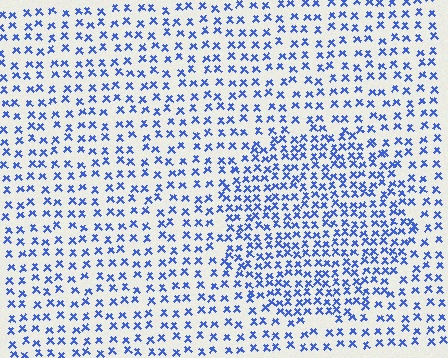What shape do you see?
I see a circle.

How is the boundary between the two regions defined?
The boundary is defined by a change in element density (approximately 1.7x ratio). All elements are the same color, size, and shape.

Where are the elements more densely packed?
The elements are more densely packed inside the circle boundary.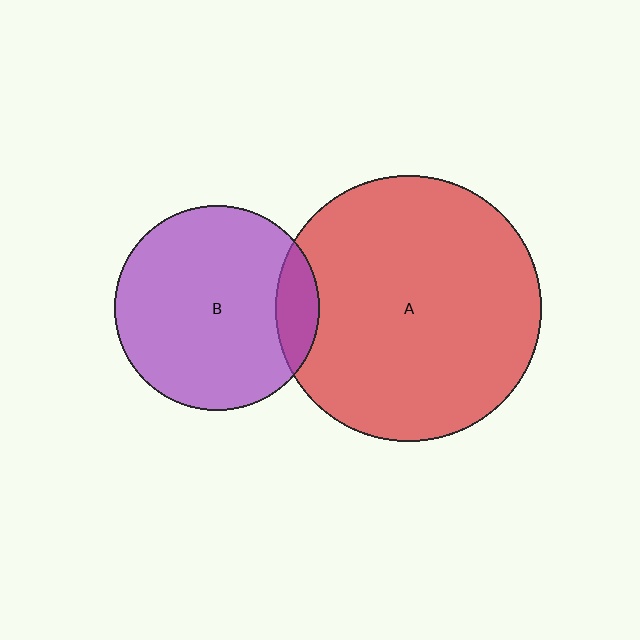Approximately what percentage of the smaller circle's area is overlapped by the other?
Approximately 10%.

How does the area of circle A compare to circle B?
Approximately 1.7 times.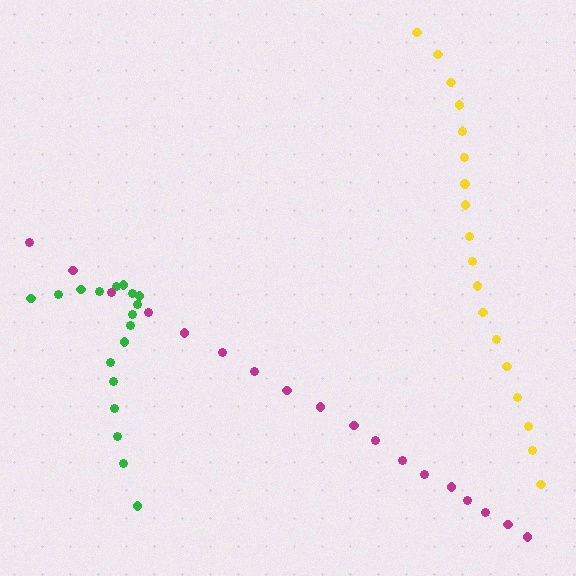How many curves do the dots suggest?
There are 3 distinct paths.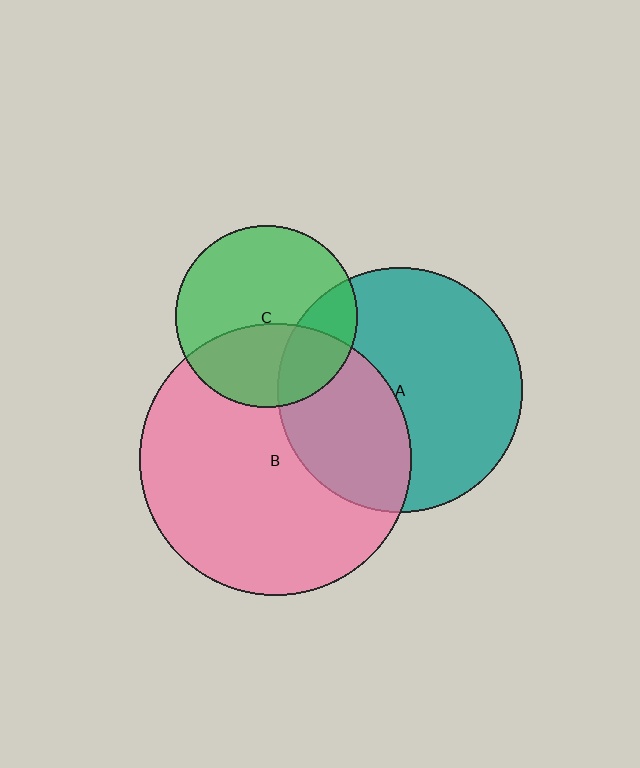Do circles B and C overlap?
Yes.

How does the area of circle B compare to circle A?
Approximately 1.2 times.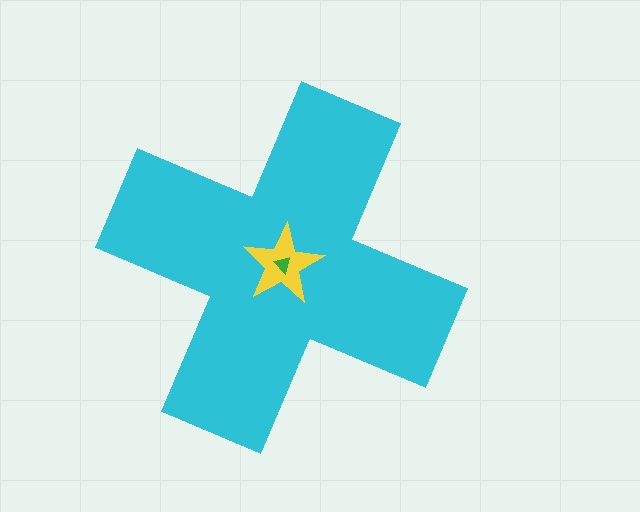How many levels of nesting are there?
3.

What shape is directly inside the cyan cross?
The yellow star.